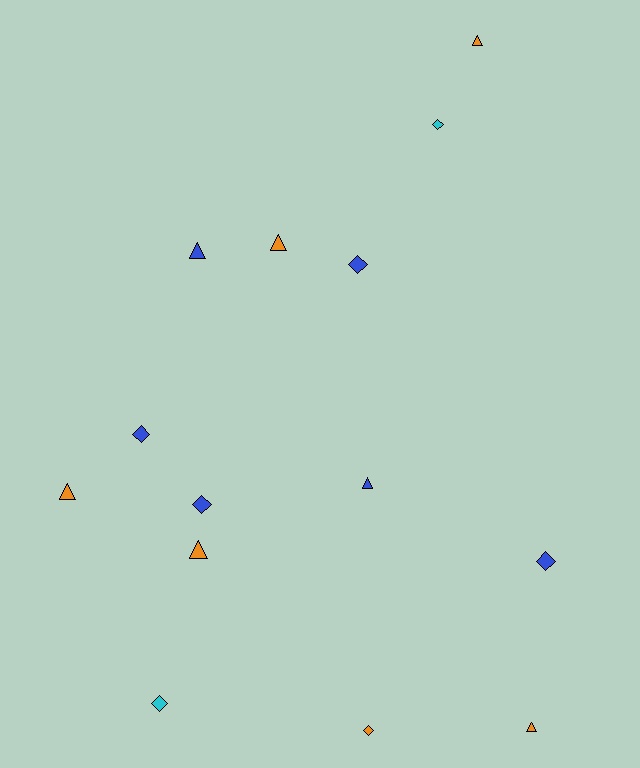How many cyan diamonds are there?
There are 2 cyan diamonds.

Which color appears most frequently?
Blue, with 6 objects.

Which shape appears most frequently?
Triangle, with 7 objects.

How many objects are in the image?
There are 14 objects.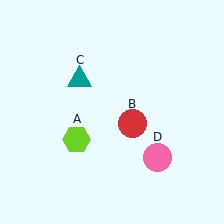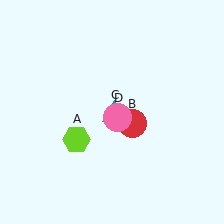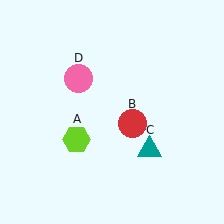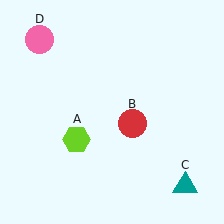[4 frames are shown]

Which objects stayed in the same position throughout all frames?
Lime hexagon (object A) and red circle (object B) remained stationary.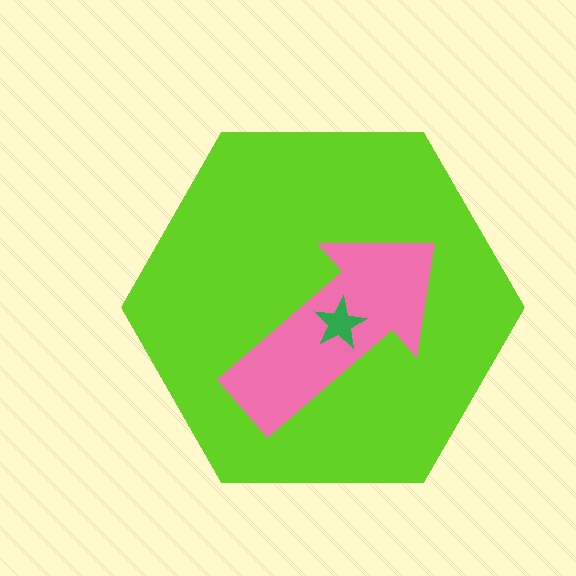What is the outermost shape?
The lime hexagon.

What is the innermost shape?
The green star.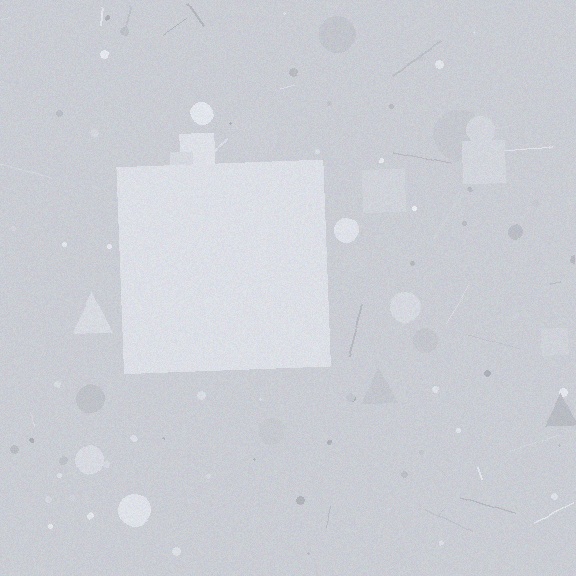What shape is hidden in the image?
A square is hidden in the image.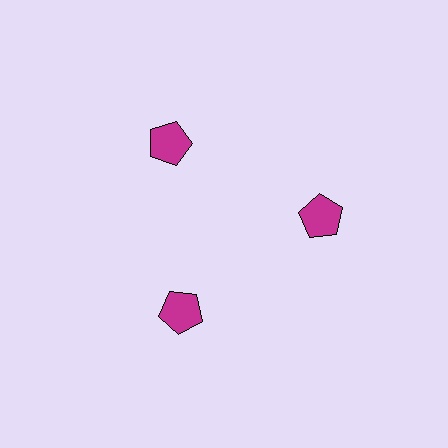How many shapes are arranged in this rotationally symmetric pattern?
There are 3 shapes, arranged in 3 groups of 1.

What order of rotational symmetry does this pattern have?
This pattern has 3-fold rotational symmetry.